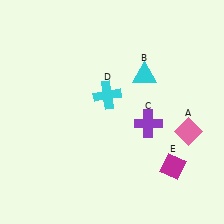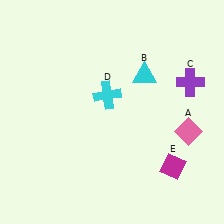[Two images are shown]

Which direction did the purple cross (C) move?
The purple cross (C) moved right.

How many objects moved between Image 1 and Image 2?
1 object moved between the two images.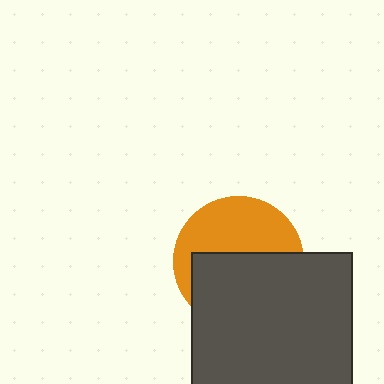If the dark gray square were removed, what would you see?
You would see the complete orange circle.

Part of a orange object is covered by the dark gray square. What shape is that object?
It is a circle.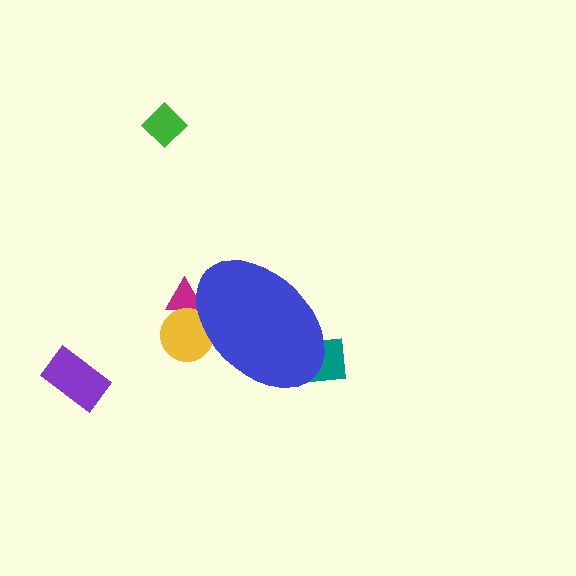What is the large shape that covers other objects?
A blue ellipse.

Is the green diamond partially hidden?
No, the green diamond is fully visible.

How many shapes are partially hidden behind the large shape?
3 shapes are partially hidden.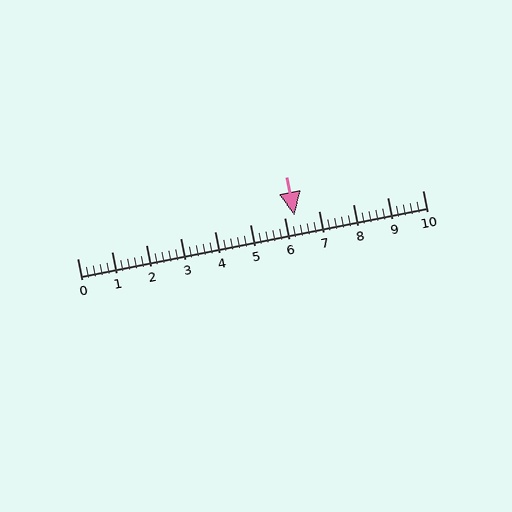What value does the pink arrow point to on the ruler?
The pink arrow points to approximately 6.3.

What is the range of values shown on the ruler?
The ruler shows values from 0 to 10.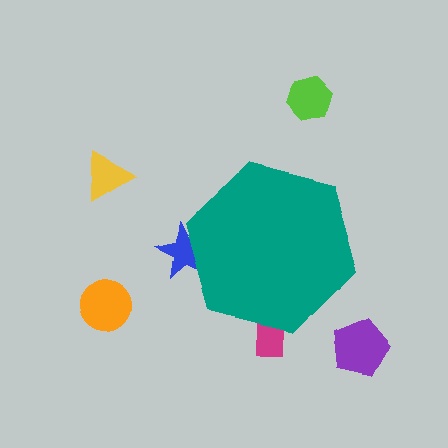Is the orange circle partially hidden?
No, the orange circle is fully visible.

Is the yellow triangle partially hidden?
No, the yellow triangle is fully visible.